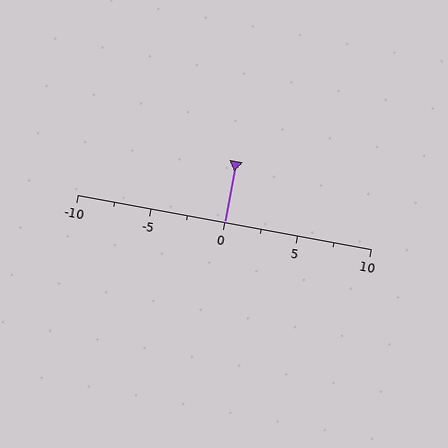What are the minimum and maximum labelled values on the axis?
The axis runs from -10 to 10.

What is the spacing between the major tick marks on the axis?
The major ticks are spaced 5 apart.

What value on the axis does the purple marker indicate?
The marker indicates approximately 0.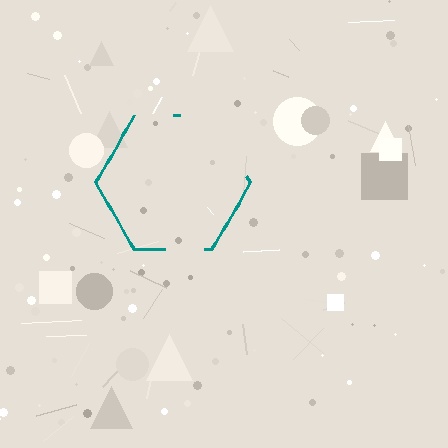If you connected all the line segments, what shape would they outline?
They would outline a hexagon.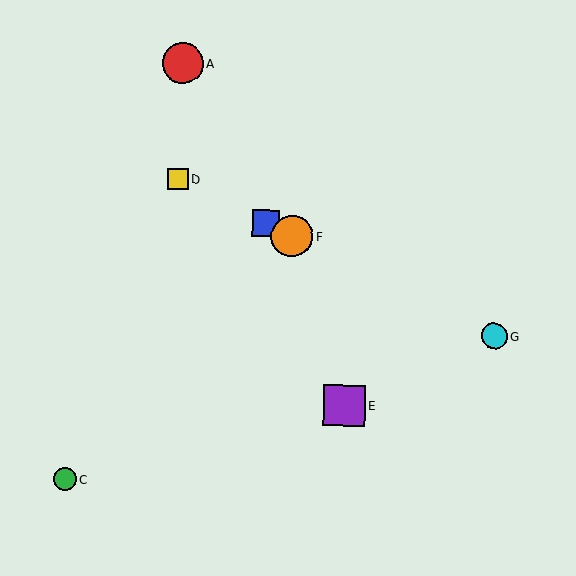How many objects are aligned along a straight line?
4 objects (B, D, F, G) are aligned along a straight line.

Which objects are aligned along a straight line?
Objects B, D, F, G are aligned along a straight line.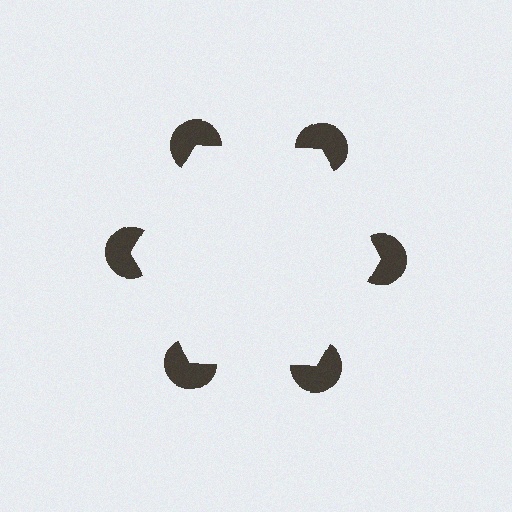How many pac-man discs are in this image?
There are 6 — one at each vertex of the illusory hexagon.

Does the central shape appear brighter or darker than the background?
It typically appears slightly brighter than the background, even though no actual brightness change is drawn.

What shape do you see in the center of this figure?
An illusory hexagon — its edges are inferred from the aligned wedge cuts in the pac-man discs, not physically drawn.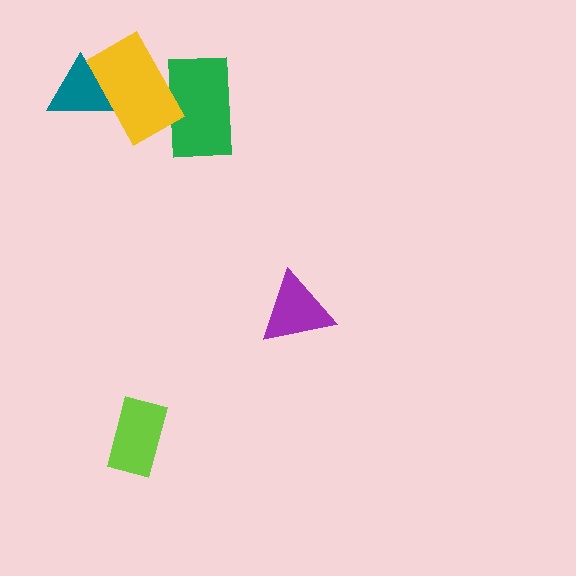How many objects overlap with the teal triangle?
1 object overlaps with the teal triangle.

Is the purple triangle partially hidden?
No, no other shape covers it.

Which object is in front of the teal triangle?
The yellow rectangle is in front of the teal triangle.